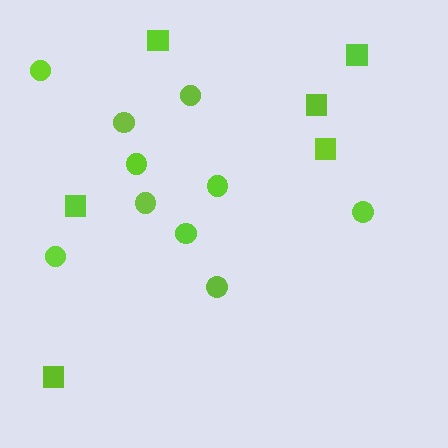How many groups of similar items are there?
There are 2 groups: one group of squares (6) and one group of circles (10).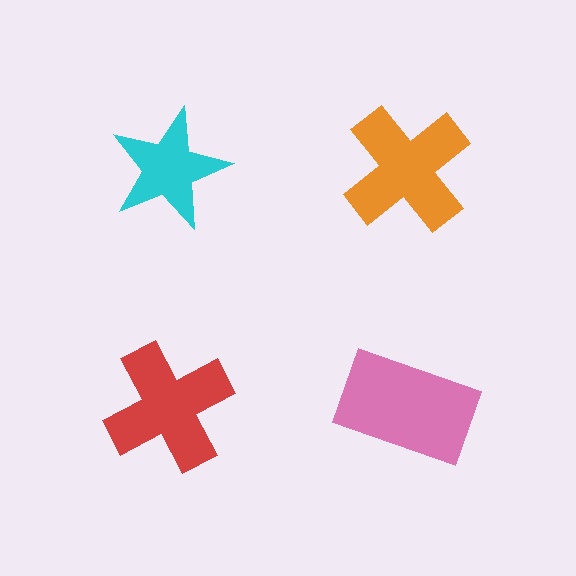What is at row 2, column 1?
A red cross.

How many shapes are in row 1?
2 shapes.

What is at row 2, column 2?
A pink rectangle.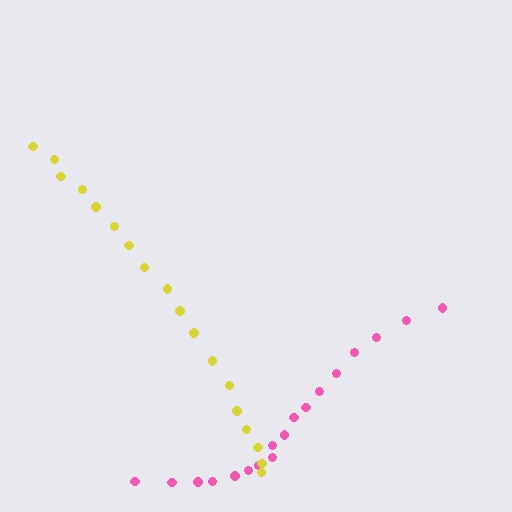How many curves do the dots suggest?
There are 2 distinct paths.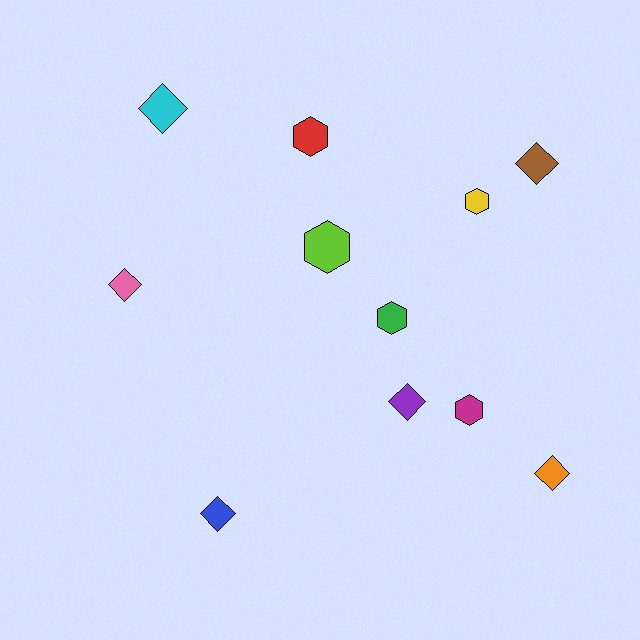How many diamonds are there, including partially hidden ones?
There are 6 diamonds.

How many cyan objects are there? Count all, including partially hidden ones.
There is 1 cyan object.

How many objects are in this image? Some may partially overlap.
There are 11 objects.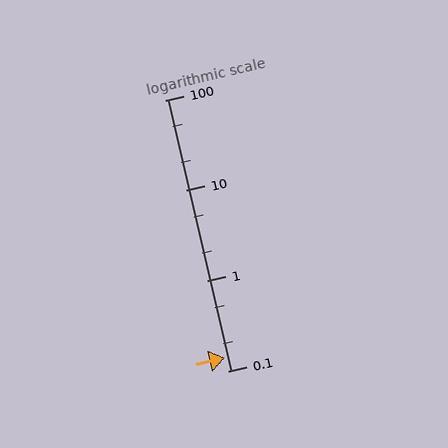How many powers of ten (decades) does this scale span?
The scale spans 3 decades, from 0.1 to 100.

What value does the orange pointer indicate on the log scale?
The pointer indicates approximately 0.14.